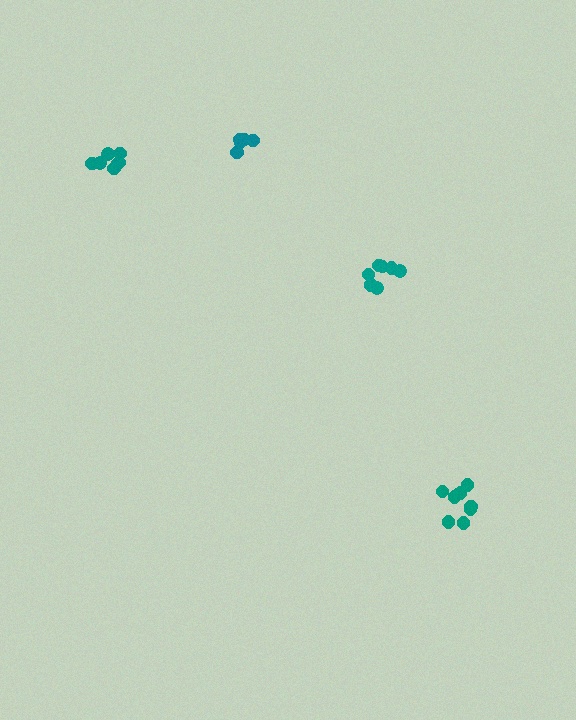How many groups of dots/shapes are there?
There are 4 groups.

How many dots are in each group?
Group 1: 9 dots, Group 2: 5 dots, Group 3: 7 dots, Group 4: 8 dots (29 total).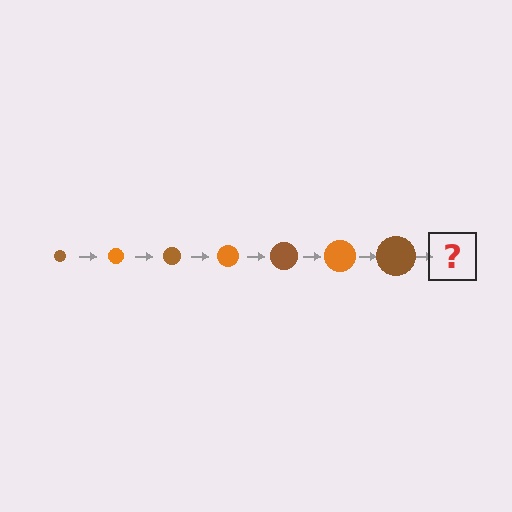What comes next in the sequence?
The next element should be an orange circle, larger than the previous one.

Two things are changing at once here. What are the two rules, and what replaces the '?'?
The two rules are that the circle grows larger each step and the color cycles through brown and orange. The '?' should be an orange circle, larger than the previous one.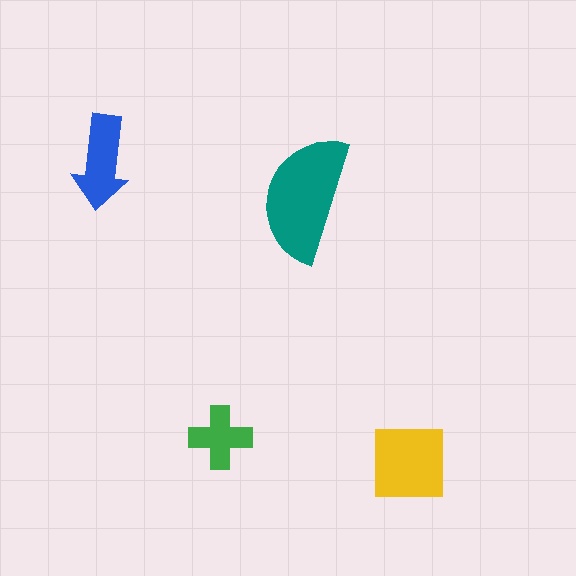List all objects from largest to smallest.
The teal semicircle, the yellow square, the blue arrow, the green cross.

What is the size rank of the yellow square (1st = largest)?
2nd.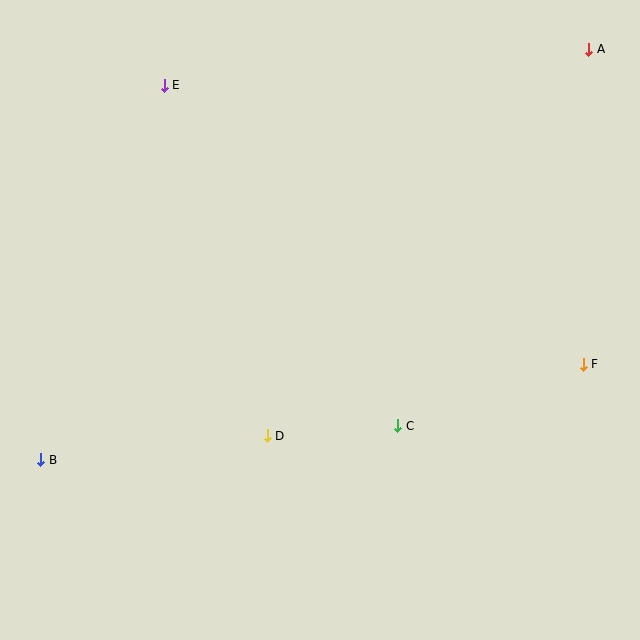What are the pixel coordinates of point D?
Point D is at (267, 436).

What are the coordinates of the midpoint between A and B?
The midpoint between A and B is at (315, 254).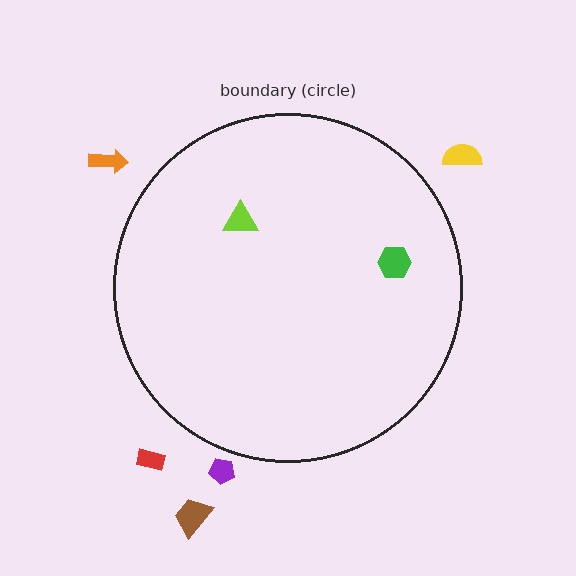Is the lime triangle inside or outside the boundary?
Inside.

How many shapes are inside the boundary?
2 inside, 5 outside.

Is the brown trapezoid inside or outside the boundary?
Outside.